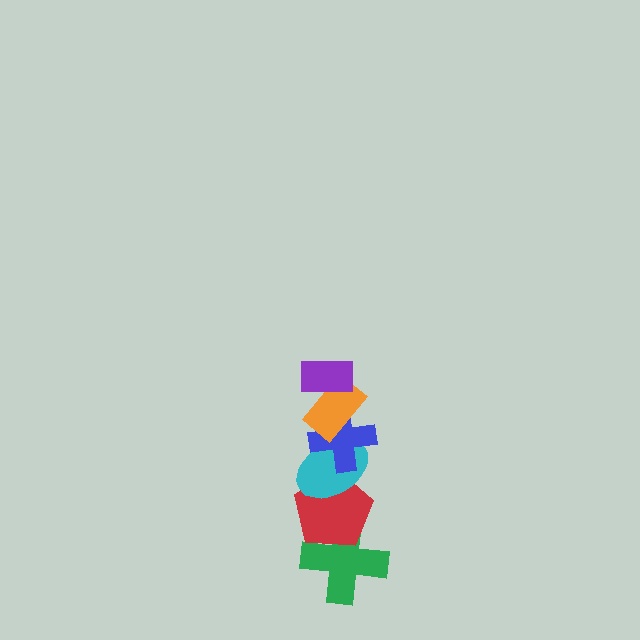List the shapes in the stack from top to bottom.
From top to bottom: the purple rectangle, the orange rectangle, the blue cross, the cyan ellipse, the red pentagon, the green cross.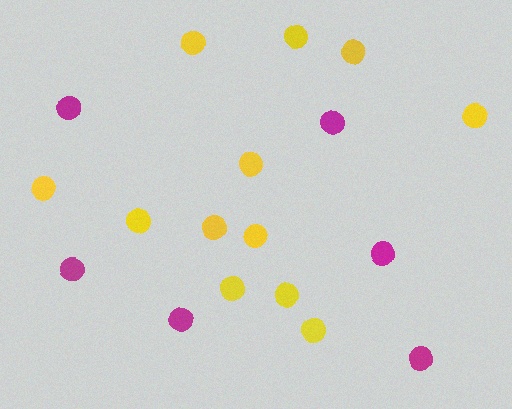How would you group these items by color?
There are 2 groups: one group of yellow circles (12) and one group of magenta circles (6).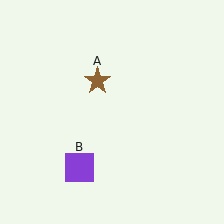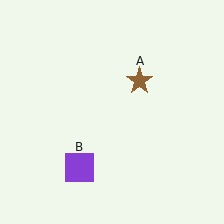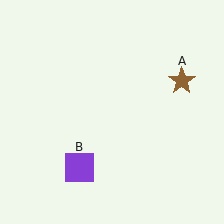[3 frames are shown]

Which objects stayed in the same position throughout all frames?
Purple square (object B) remained stationary.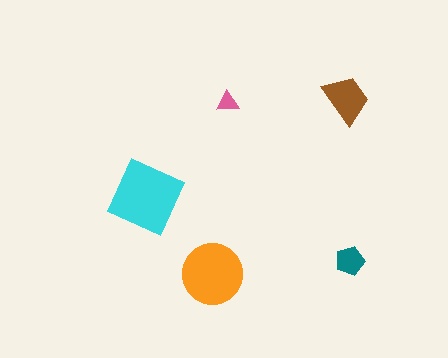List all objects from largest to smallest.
The cyan diamond, the orange circle, the brown trapezoid, the teal pentagon, the pink triangle.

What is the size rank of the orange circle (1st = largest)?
2nd.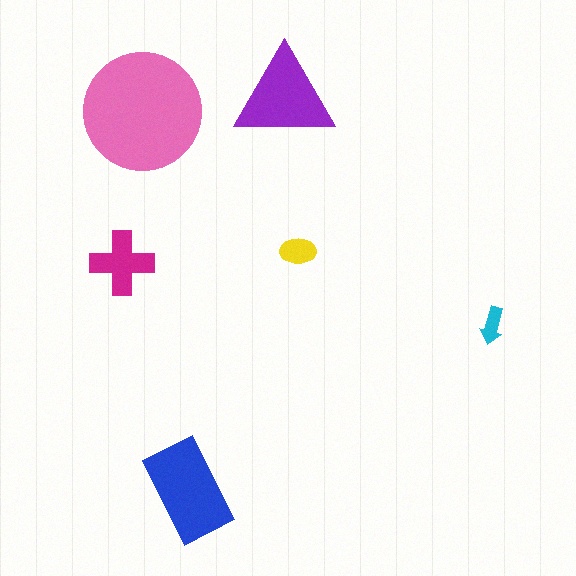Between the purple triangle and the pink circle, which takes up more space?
The pink circle.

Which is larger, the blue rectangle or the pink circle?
The pink circle.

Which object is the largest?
The pink circle.